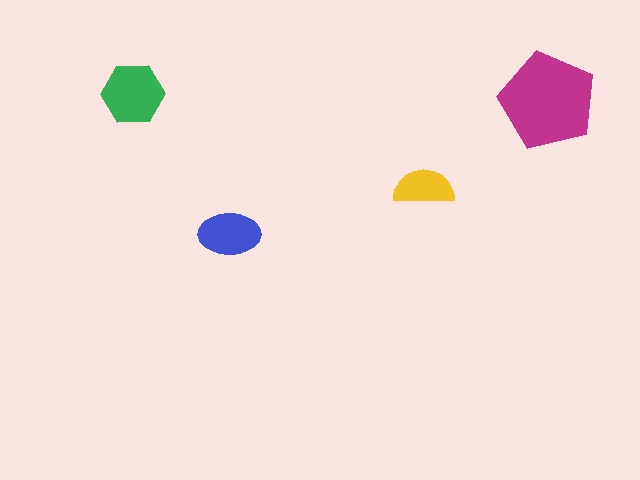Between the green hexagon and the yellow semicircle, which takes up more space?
The green hexagon.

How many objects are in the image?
There are 4 objects in the image.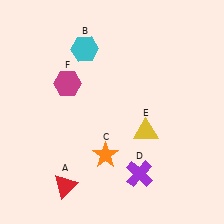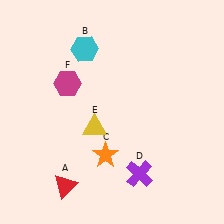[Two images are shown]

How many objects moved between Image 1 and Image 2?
1 object moved between the two images.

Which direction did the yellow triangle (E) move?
The yellow triangle (E) moved left.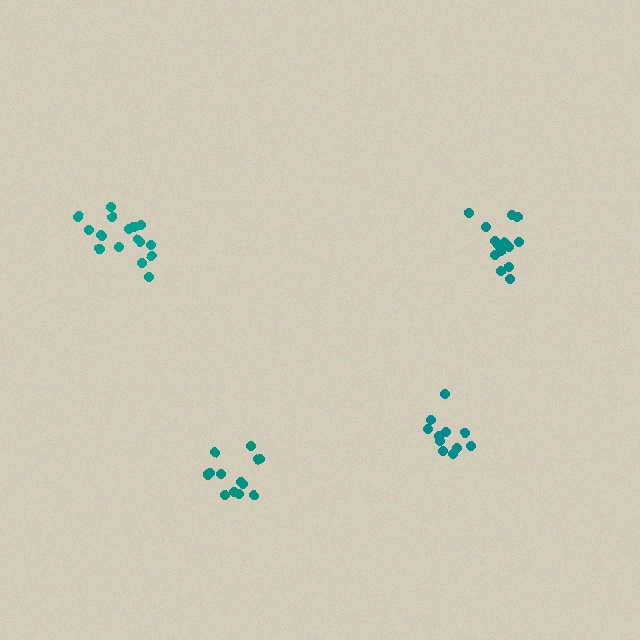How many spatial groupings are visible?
There are 4 spatial groupings.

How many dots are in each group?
Group 1: 14 dots, Group 2: 11 dots, Group 3: 13 dots, Group 4: 17 dots (55 total).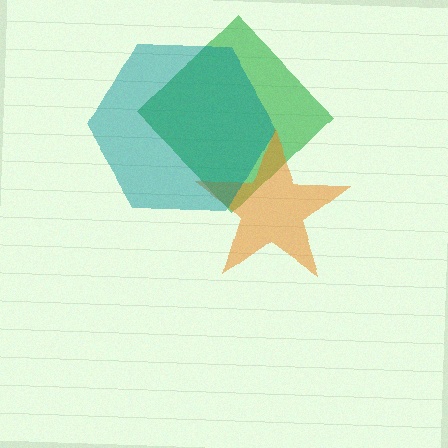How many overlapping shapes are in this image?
There are 3 overlapping shapes in the image.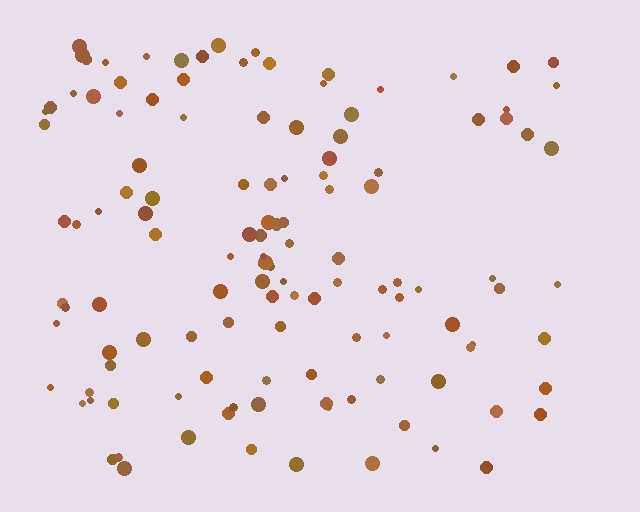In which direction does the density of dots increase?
From right to left, with the left side densest.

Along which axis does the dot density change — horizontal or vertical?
Horizontal.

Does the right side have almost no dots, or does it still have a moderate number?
Still a moderate number, just noticeably fewer than the left.